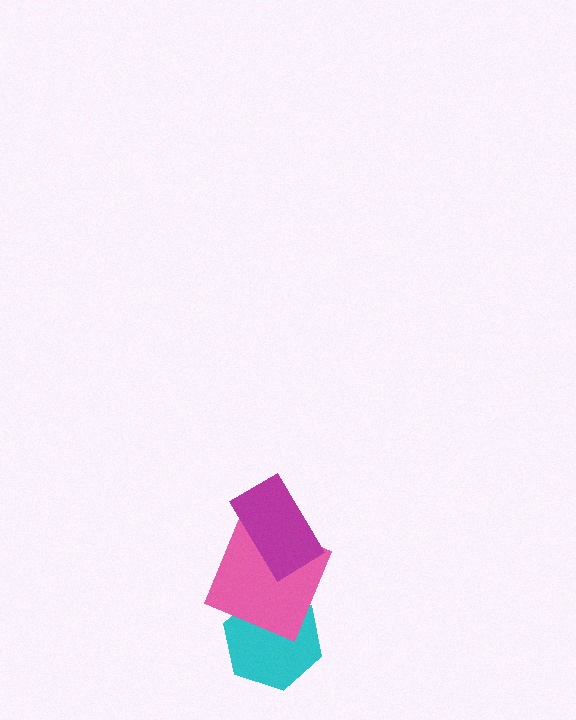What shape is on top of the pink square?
The magenta rectangle is on top of the pink square.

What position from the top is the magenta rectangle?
The magenta rectangle is 1st from the top.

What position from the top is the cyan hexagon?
The cyan hexagon is 3rd from the top.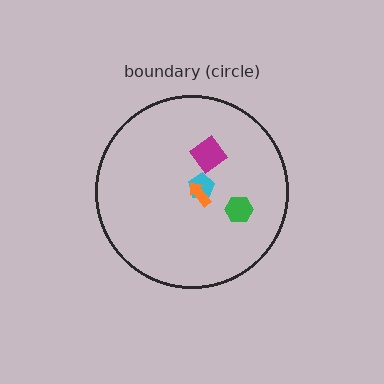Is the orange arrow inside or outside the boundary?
Inside.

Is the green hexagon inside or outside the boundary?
Inside.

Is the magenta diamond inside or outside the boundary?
Inside.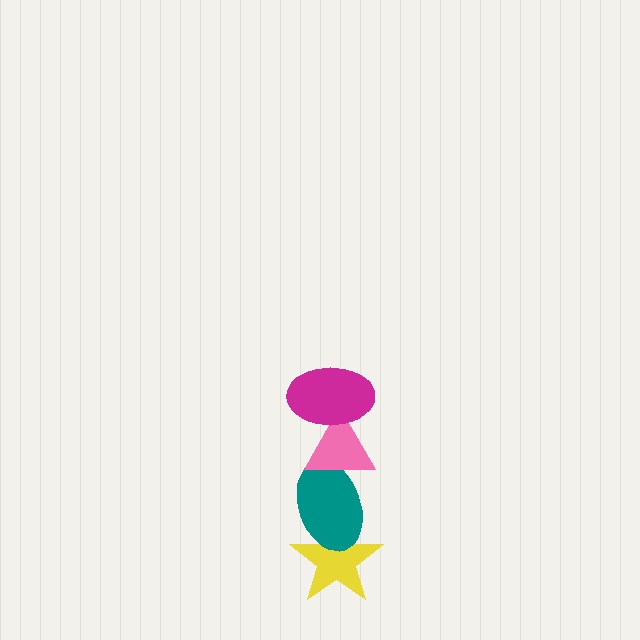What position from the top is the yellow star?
The yellow star is 4th from the top.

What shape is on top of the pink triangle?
The magenta ellipse is on top of the pink triangle.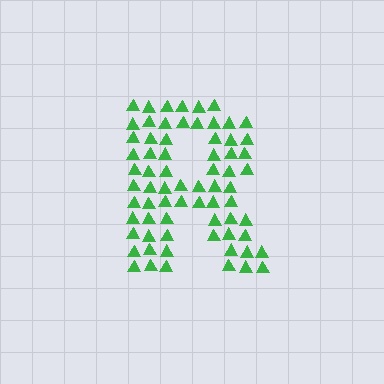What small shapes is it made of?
It is made of small triangles.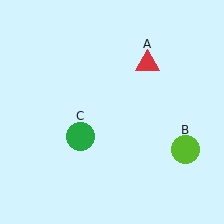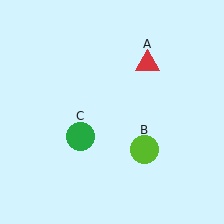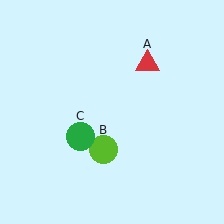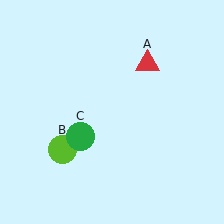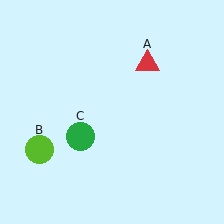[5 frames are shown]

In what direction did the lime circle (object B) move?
The lime circle (object B) moved left.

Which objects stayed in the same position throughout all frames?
Red triangle (object A) and green circle (object C) remained stationary.